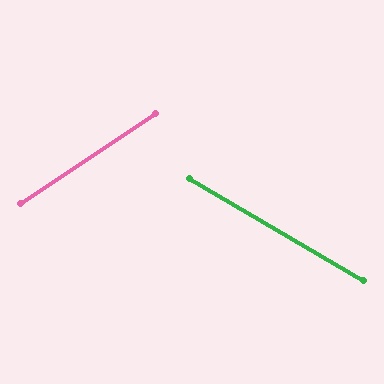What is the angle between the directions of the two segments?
Approximately 64 degrees.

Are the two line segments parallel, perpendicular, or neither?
Neither parallel nor perpendicular — they differ by about 64°.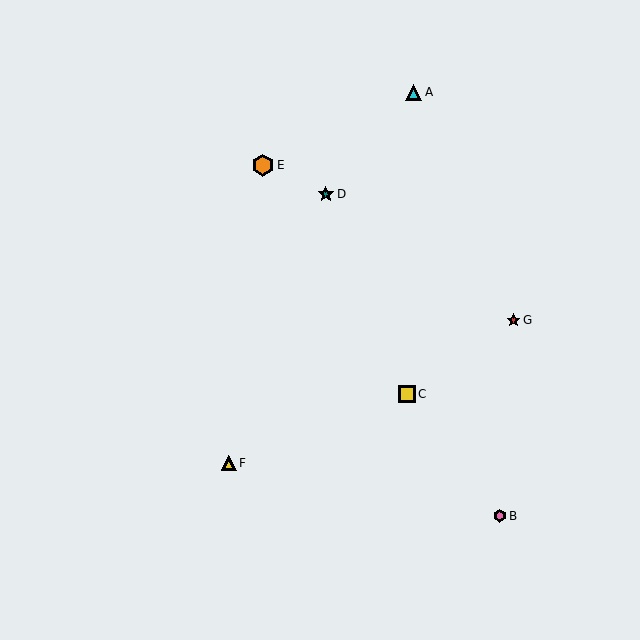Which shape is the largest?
The orange hexagon (labeled E) is the largest.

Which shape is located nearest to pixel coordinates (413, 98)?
The cyan triangle (labeled A) at (414, 92) is nearest to that location.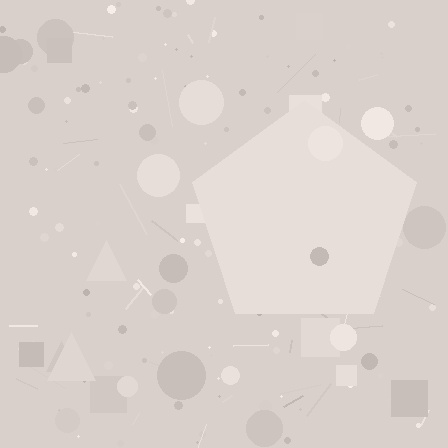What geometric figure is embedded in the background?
A pentagon is embedded in the background.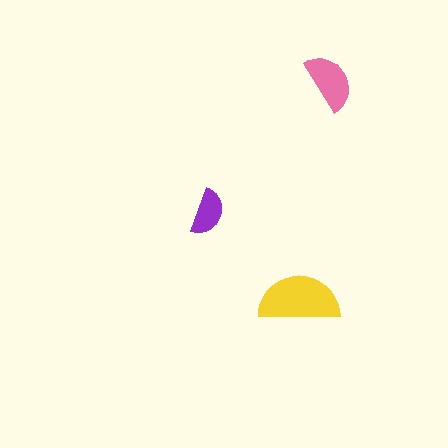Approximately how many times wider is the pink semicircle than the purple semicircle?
About 1.5 times wider.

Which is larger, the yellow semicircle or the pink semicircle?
The yellow one.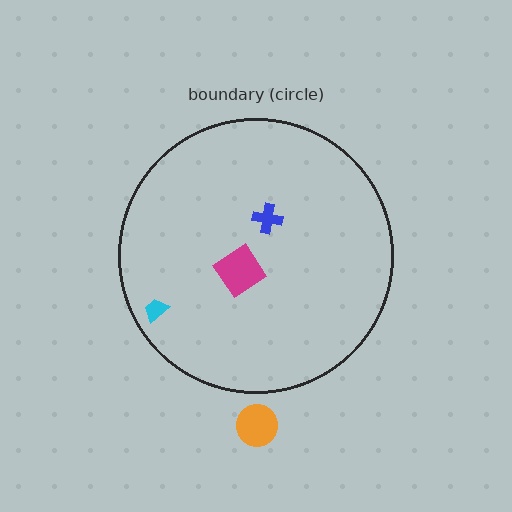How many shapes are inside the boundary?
3 inside, 1 outside.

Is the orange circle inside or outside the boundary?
Outside.